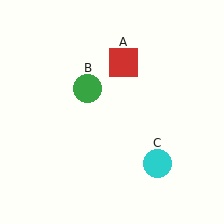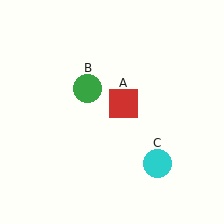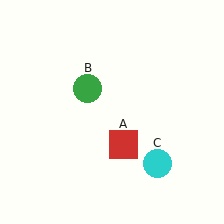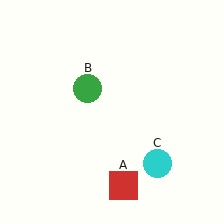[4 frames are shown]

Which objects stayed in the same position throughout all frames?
Green circle (object B) and cyan circle (object C) remained stationary.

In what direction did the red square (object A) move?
The red square (object A) moved down.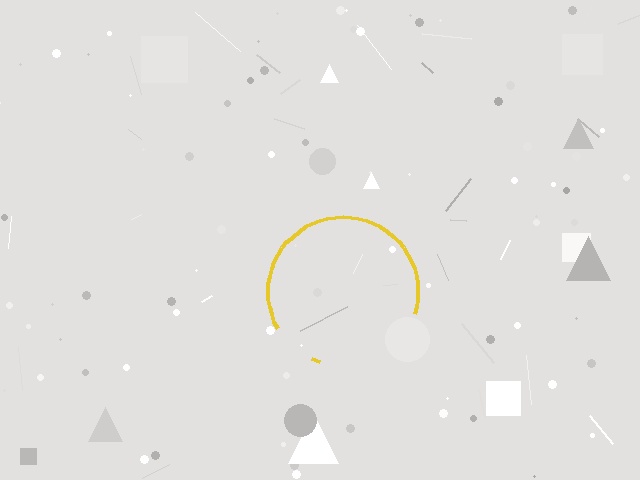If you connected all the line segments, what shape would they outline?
They would outline a circle.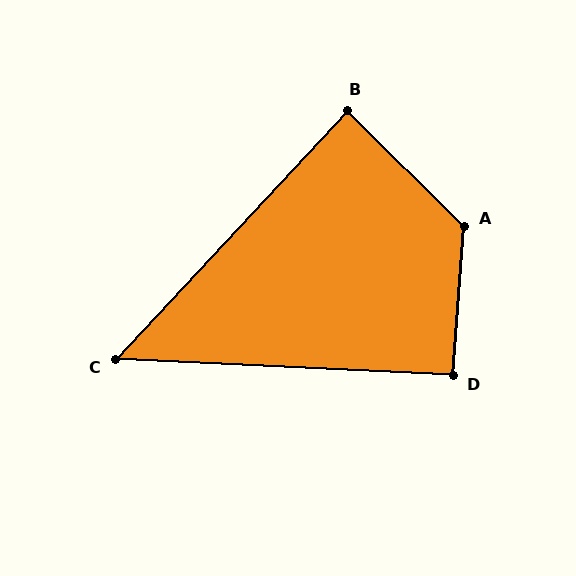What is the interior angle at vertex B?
Approximately 88 degrees (approximately right).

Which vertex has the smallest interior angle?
C, at approximately 50 degrees.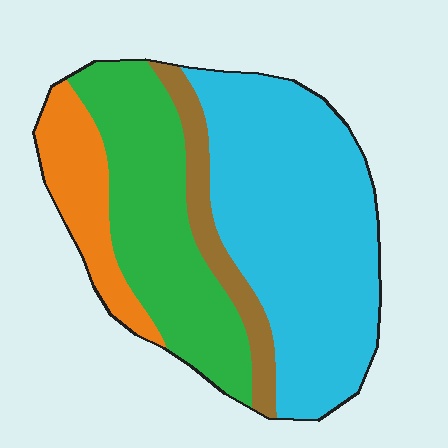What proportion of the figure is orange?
Orange takes up less than a quarter of the figure.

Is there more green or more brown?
Green.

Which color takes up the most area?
Cyan, at roughly 50%.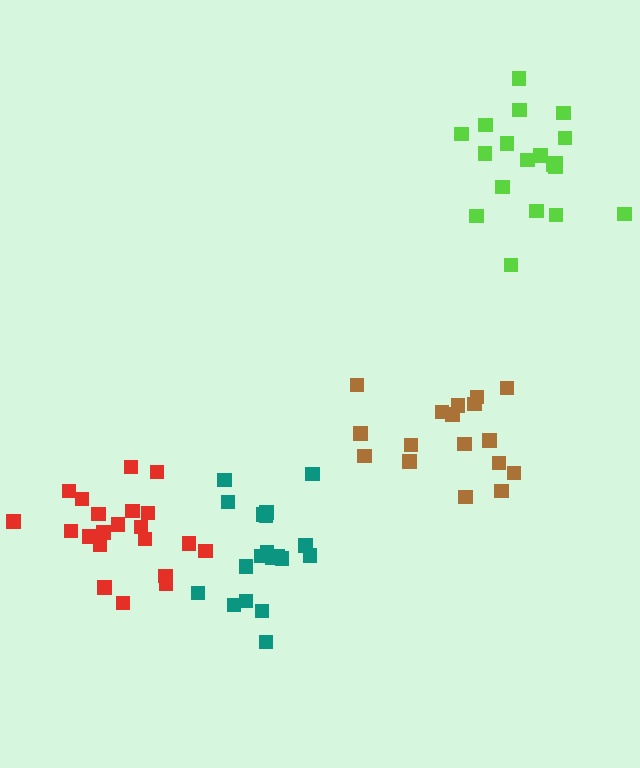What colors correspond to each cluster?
The clusters are colored: brown, lime, red, teal.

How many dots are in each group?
Group 1: 17 dots, Group 2: 19 dots, Group 3: 21 dots, Group 4: 19 dots (76 total).